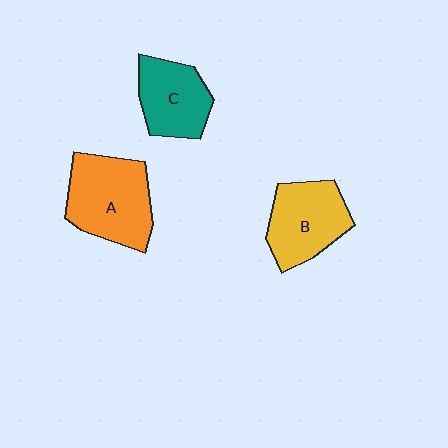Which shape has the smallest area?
Shape C (teal).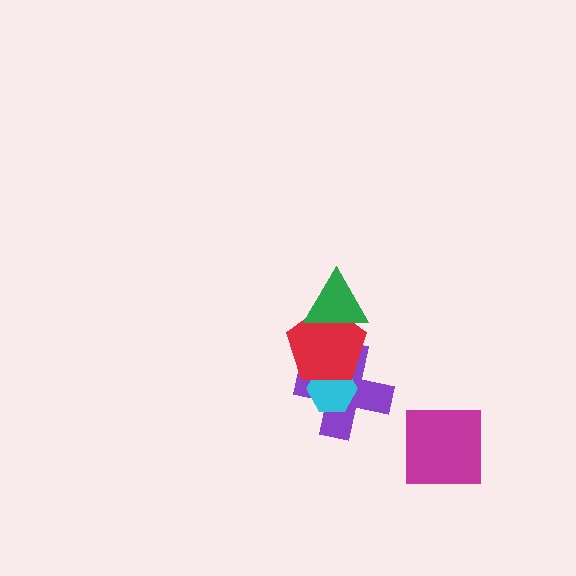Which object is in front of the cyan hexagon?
The red pentagon is in front of the cyan hexagon.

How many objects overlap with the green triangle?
1 object overlaps with the green triangle.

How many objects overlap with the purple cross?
2 objects overlap with the purple cross.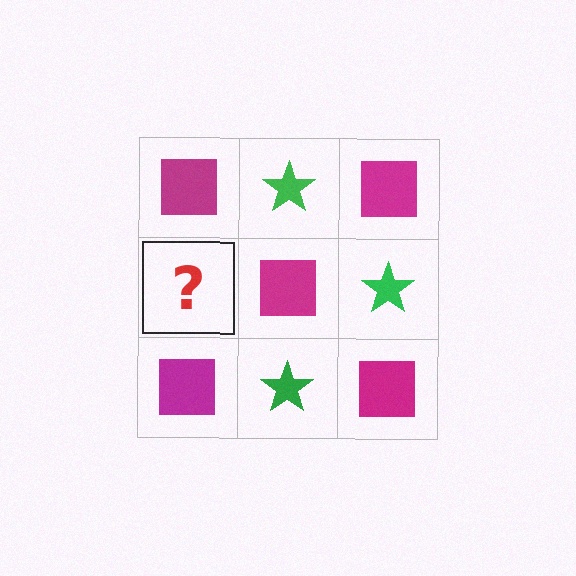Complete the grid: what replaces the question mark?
The question mark should be replaced with a green star.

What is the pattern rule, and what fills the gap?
The rule is that it alternates magenta square and green star in a checkerboard pattern. The gap should be filled with a green star.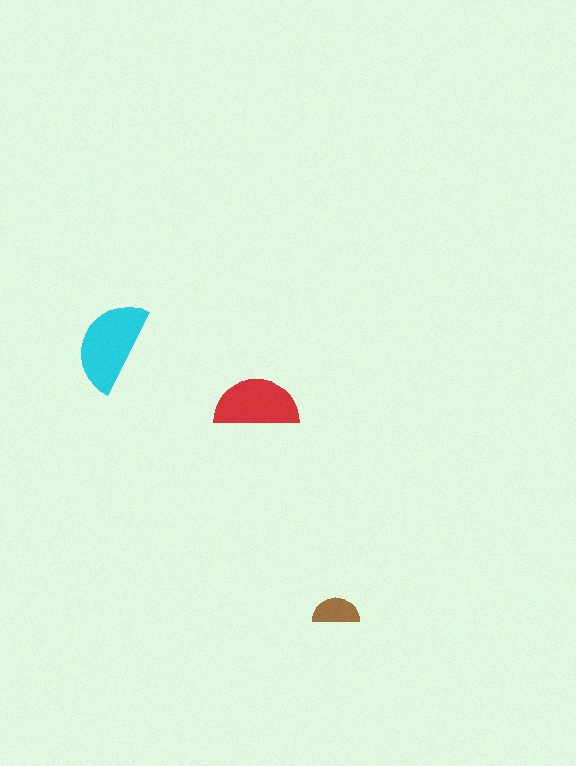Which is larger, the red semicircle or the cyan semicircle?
The cyan one.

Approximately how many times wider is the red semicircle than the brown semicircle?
About 2 times wider.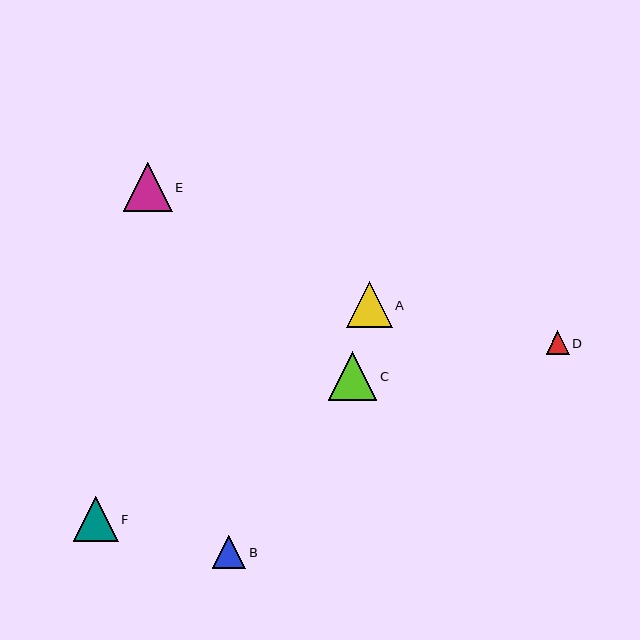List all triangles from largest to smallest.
From largest to smallest: E, C, A, F, B, D.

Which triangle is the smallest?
Triangle D is the smallest with a size of approximately 23 pixels.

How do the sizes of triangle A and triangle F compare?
Triangle A and triangle F are approximately the same size.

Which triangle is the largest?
Triangle E is the largest with a size of approximately 49 pixels.